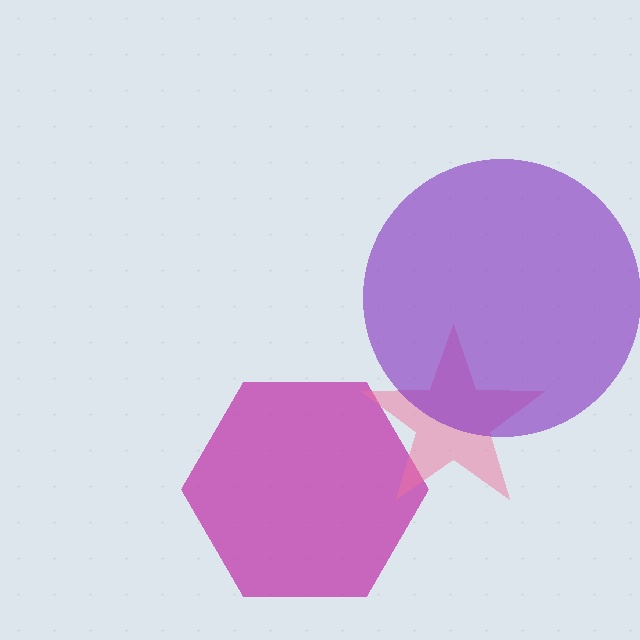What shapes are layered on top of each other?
The layered shapes are: a magenta hexagon, a pink star, a purple circle.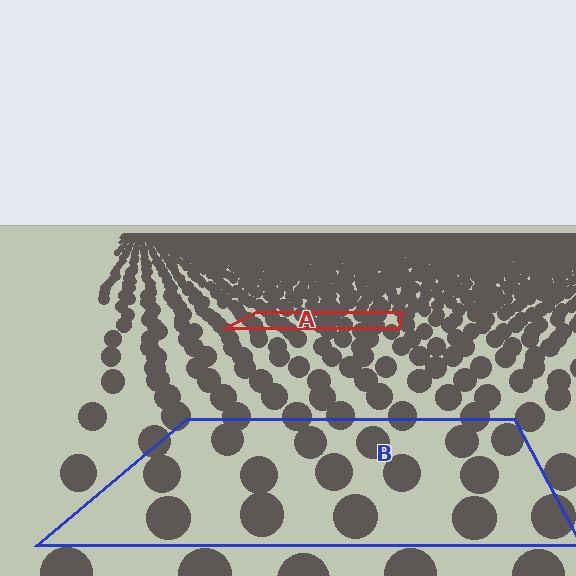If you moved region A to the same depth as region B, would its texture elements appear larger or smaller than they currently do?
They would appear larger. At a closer depth, the same texture elements are projected at a bigger on-screen size.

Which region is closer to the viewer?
Region B is closer. The texture elements there are larger and more spread out.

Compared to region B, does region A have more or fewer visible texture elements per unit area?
Region A has more texture elements per unit area — they are packed more densely because it is farther away.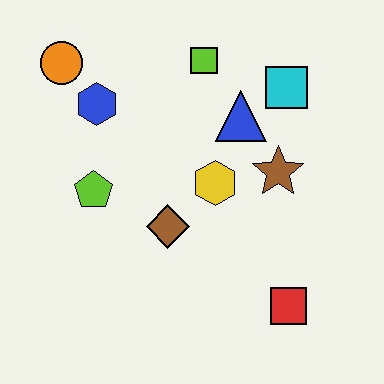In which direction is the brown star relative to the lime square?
The brown star is below the lime square.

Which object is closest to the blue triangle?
The cyan square is closest to the blue triangle.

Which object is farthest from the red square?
The orange circle is farthest from the red square.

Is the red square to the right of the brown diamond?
Yes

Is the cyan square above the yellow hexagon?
Yes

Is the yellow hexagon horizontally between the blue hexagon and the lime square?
No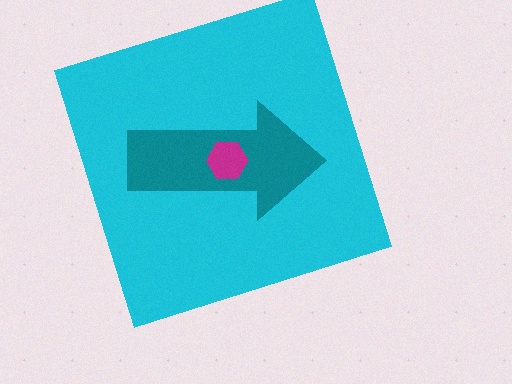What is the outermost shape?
The cyan square.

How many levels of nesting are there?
3.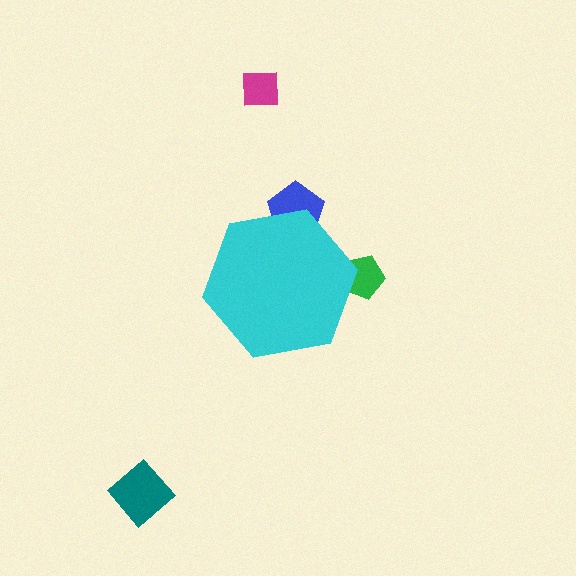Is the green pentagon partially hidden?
Yes, the green pentagon is partially hidden behind the cyan hexagon.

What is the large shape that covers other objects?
A cyan hexagon.